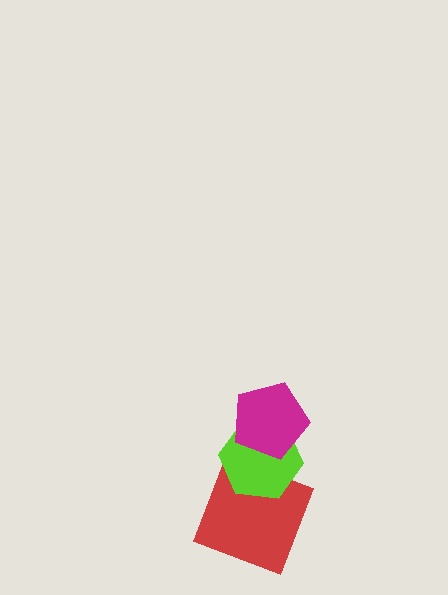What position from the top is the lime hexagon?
The lime hexagon is 2nd from the top.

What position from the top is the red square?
The red square is 3rd from the top.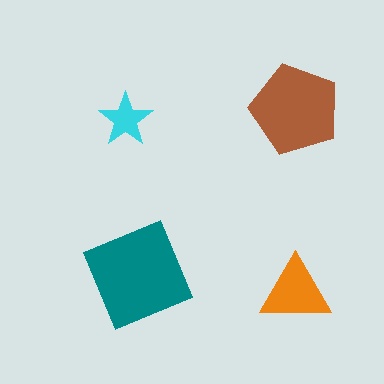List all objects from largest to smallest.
The teal diamond, the brown pentagon, the orange triangle, the cyan star.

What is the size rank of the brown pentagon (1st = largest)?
2nd.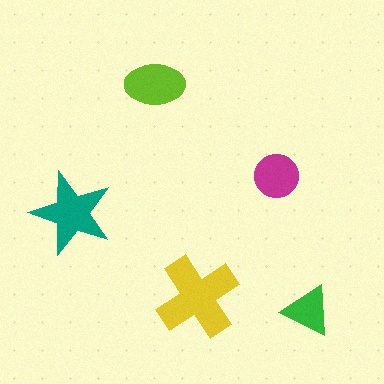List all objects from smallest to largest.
The green triangle, the magenta circle, the lime ellipse, the teal star, the yellow cross.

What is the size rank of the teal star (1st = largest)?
2nd.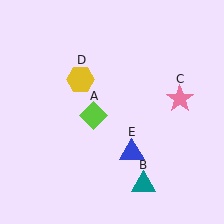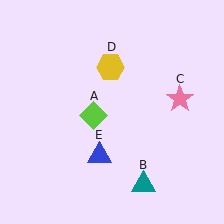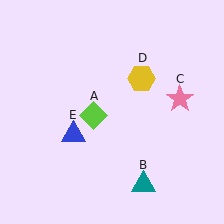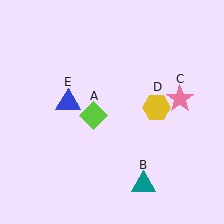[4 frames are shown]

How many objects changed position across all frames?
2 objects changed position: yellow hexagon (object D), blue triangle (object E).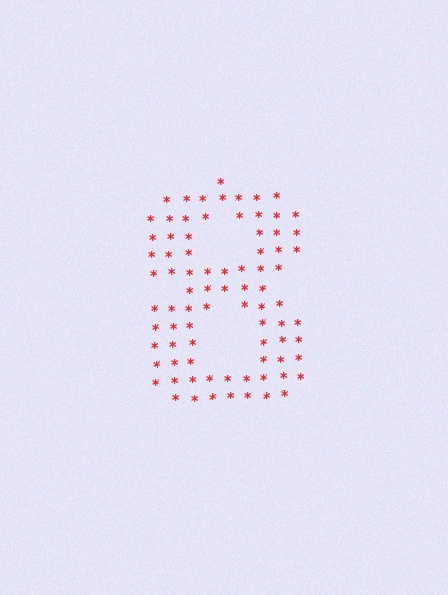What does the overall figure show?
The overall figure shows the digit 8.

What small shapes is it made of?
It is made of small asterisks.